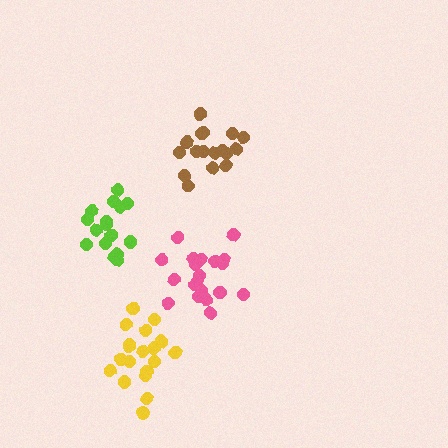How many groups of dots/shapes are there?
There are 4 groups.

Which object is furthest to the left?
The lime cluster is leftmost.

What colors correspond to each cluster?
The clusters are colored: pink, yellow, brown, lime.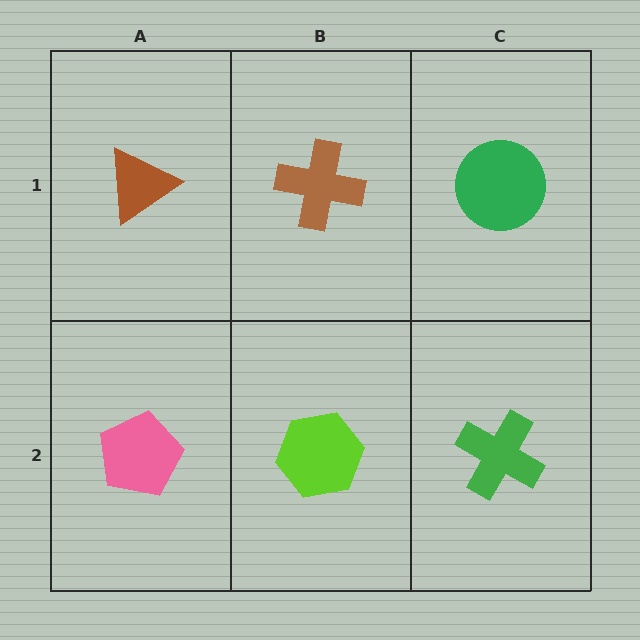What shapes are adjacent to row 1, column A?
A pink pentagon (row 2, column A), a brown cross (row 1, column B).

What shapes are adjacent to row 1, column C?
A green cross (row 2, column C), a brown cross (row 1, column B).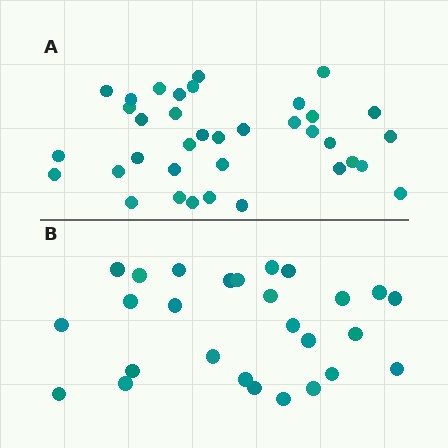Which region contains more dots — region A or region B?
Region A (the top region) has more dots.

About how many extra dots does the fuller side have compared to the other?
Region A has roughly 8 or so more dots than region B.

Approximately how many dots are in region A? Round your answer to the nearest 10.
About 40 dots. (The exact count is 36, which rounds to 40.)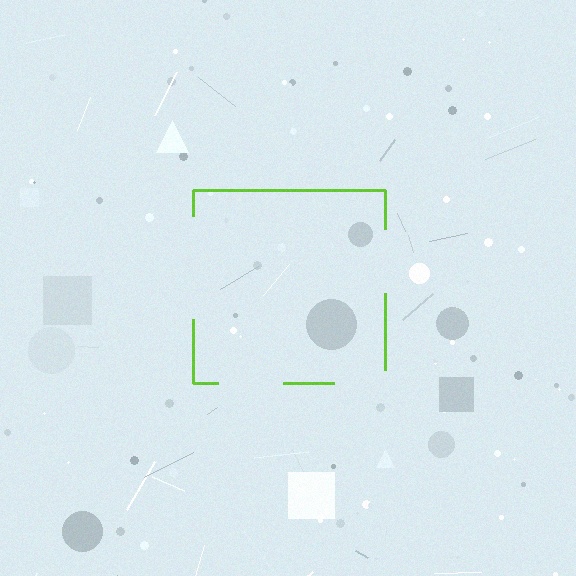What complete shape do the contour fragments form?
The contour fragments form a square.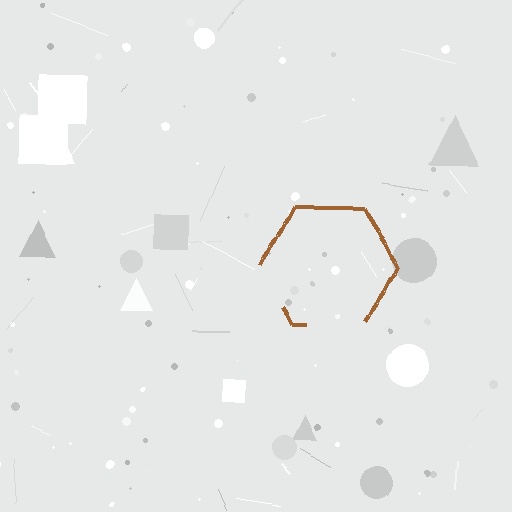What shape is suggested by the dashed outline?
The dashed outline suggests a hexagon.